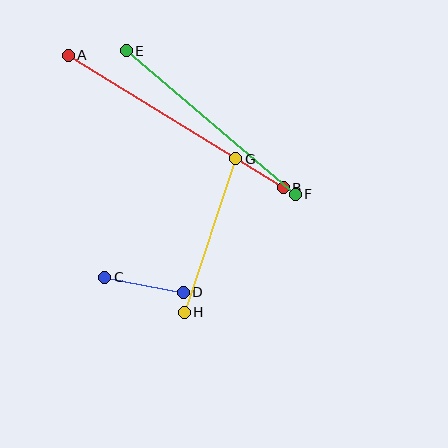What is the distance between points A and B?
The distance is approximately 252 pixels.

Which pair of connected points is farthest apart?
Points A and B are farthest apart.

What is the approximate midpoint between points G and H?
The midpoint is at approximately (210, 235) pixels.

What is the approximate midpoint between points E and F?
The midpoint is at approximately (211, 122) pixels.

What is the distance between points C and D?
The distance is approximately 80 pixels.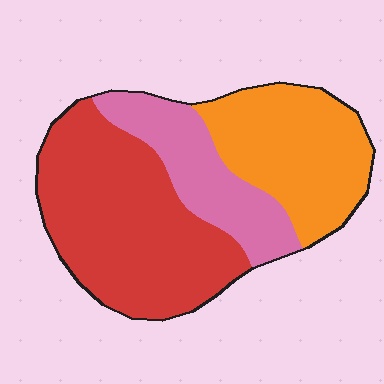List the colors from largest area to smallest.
From largest to smallest: red, orange, pink.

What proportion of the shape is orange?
Orange takes up about one third (1/3) of the shape.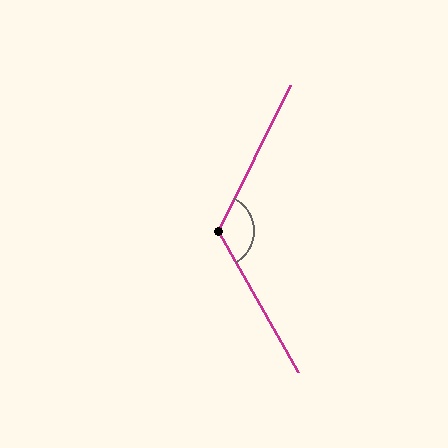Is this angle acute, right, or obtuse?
It is obtuse.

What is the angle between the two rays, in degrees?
Approximately 124 degrees.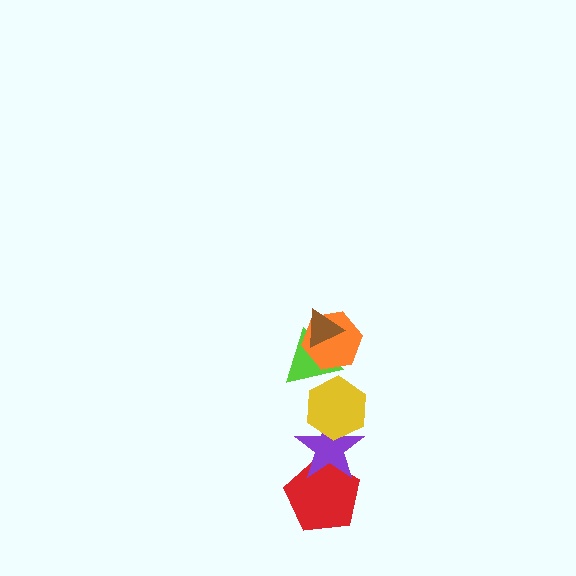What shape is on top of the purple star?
The yellow hexagon is on top of the purple star.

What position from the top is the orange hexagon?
The orange hexagon is 2nd from the top.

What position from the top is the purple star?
The purple star is 5th from the top.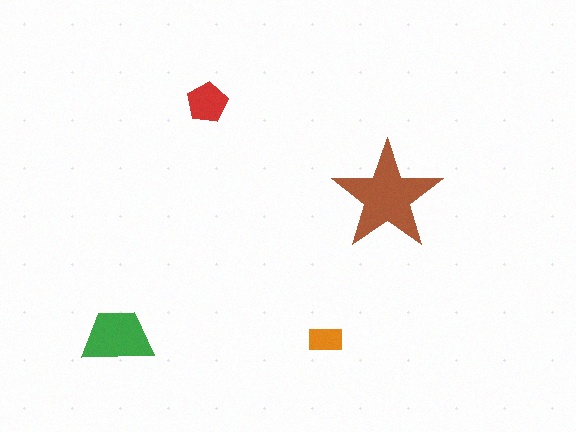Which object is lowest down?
The orange rectangle is bottommost.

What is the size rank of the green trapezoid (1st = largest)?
2nd.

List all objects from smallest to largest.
The orange rectangle, the red pentagon, the green trapezoid, the brown star.